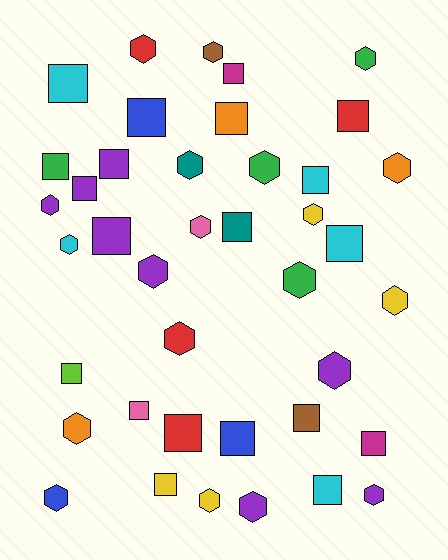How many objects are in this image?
There are 40 objects.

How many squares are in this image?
There are 20 squares.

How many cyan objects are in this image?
There are 5 cyan objects.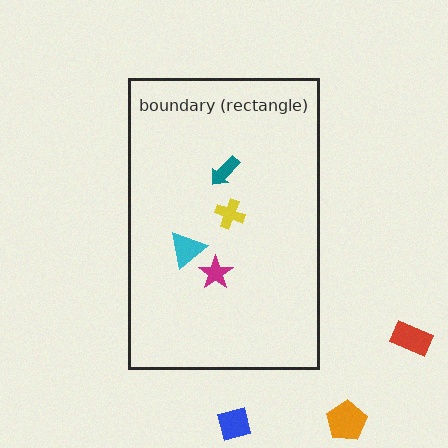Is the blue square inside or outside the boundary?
Outside.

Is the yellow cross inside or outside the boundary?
Inside.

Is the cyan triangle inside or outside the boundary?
Inside.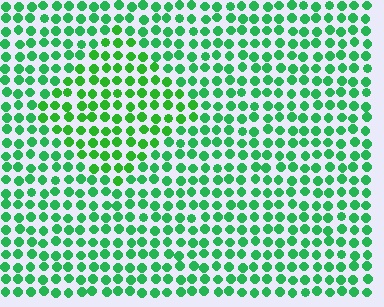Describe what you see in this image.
The image is filled with small green elements in a uniform arrangement. A diamond-shaped region is visible where the elements are tinted to a slightly different hue, forming a subtle color boundary.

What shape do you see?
I see a diamond.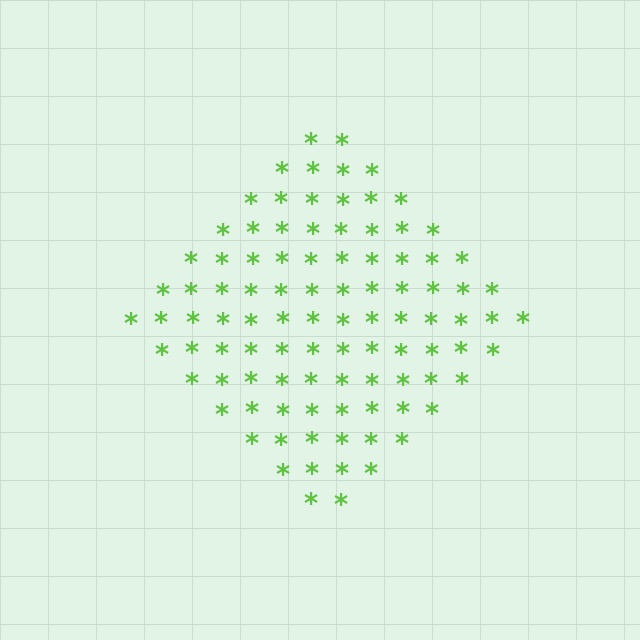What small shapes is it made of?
It is made of small asterisks.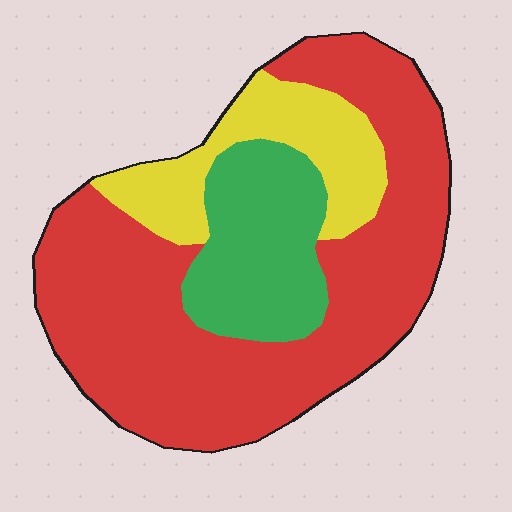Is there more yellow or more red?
Red.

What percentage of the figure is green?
Green covers around 20% of the figure.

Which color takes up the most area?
Red, at roughly 60%.